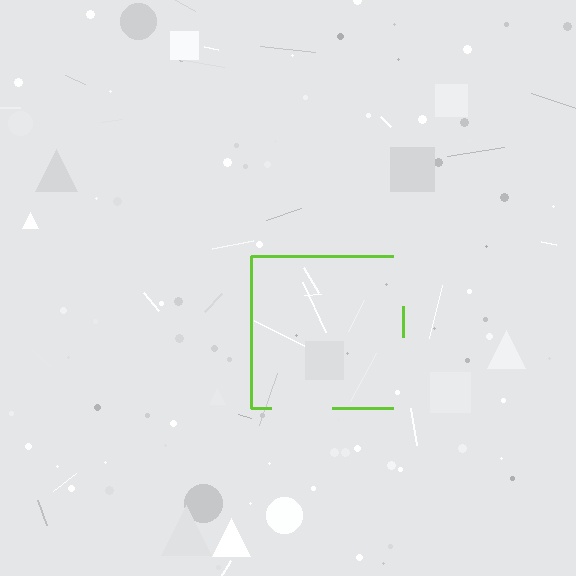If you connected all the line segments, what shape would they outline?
They would outline a square.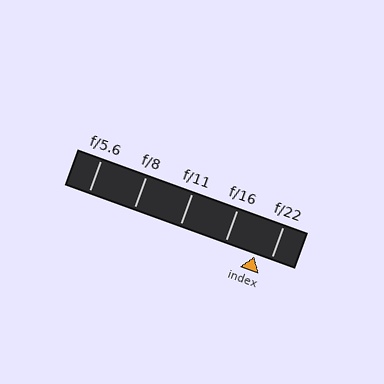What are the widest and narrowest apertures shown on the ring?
The widest aperture shown is f/5.6 and the narrowest is f/22.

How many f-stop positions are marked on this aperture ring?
There are 5 f-stop positions marked.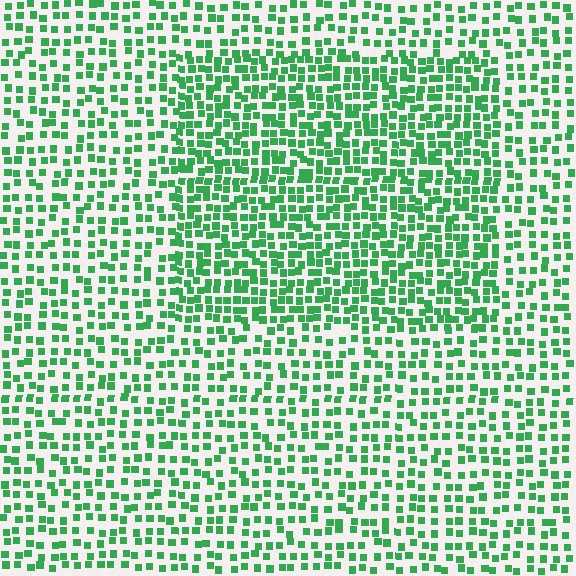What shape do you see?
I see a rectangle.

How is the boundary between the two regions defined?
The boundary is defined by a change in element density (approximately 1.7x ratio). All elements are the same color, size, and shape.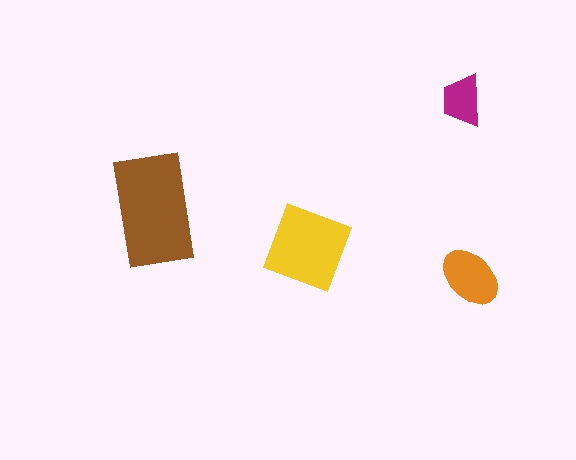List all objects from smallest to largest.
The magenta trapezoid, the orange ellipse, the yellow square, the brown rectangle.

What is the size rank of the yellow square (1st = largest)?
2nd.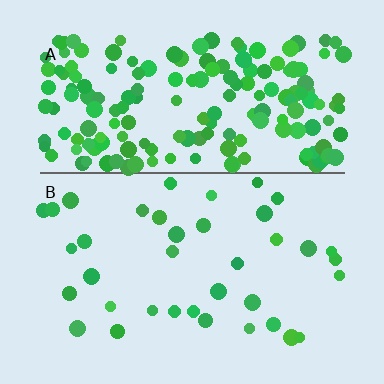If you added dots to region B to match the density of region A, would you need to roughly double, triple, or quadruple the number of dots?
Approximately quadruple.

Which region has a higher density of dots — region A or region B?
A (the top).